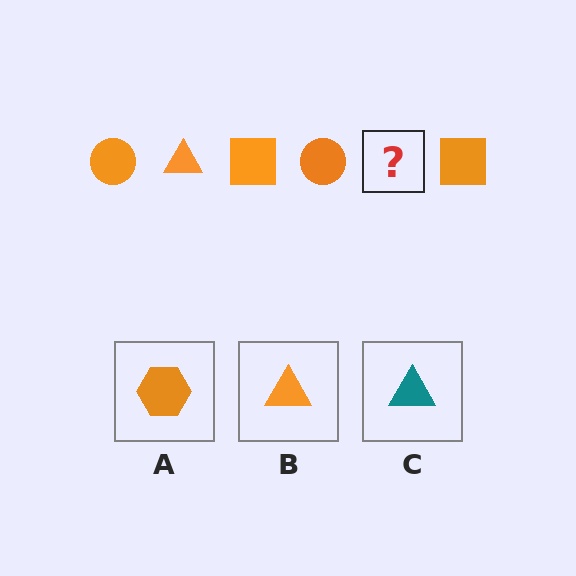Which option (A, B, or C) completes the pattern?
B.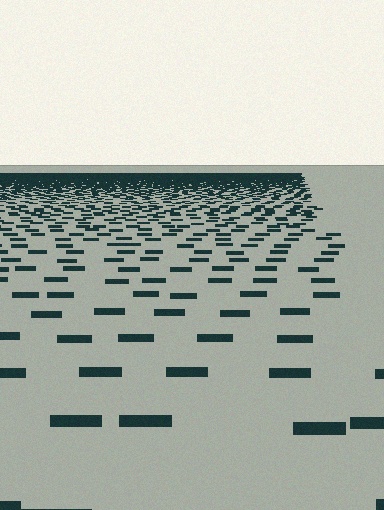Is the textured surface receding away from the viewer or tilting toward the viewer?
The surface is receding away from the viewer. Texture elements get smaller and denser toward the top.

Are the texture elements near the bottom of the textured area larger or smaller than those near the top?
Larger. Near the bottom, elements are closer to the viewer and appear at a bigger on-screen size.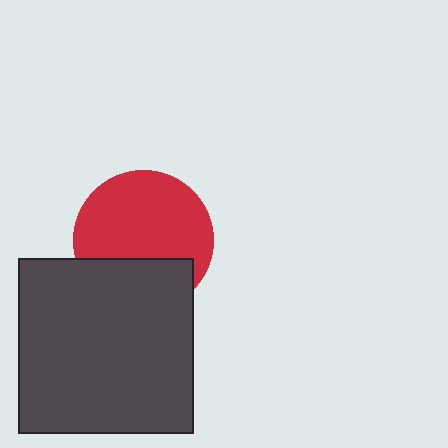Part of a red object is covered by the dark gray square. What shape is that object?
It is a circle.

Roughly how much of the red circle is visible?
Most of it is visible (roughly 68%).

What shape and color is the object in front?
The object in front is a dark gray square.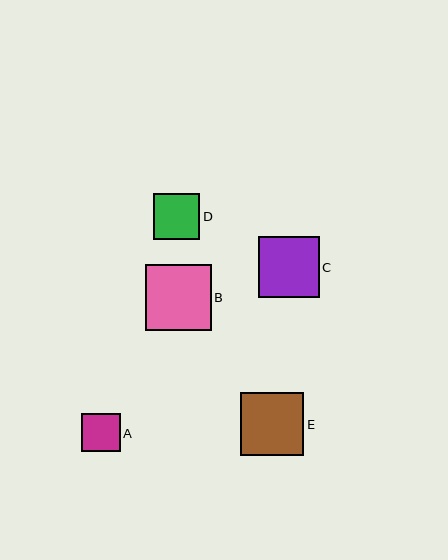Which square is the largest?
Square B is the largest with a size of approximately 66 pixels.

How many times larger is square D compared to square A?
Square D is approximately 1.2 times the size of square A.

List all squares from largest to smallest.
From largest to smallest: B, E, C, D, A.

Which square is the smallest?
Square A is the smallest with a size of approximately 39 pixels.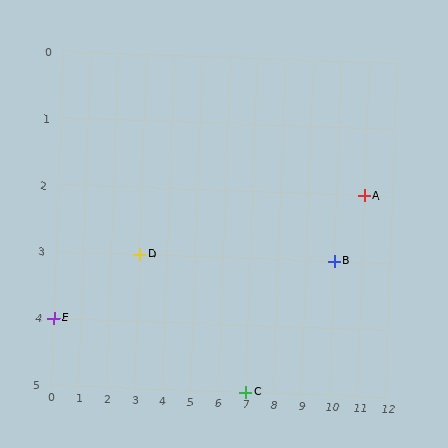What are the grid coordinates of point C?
Point C is at grid coordinates (7, 5).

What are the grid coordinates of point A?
Point A is at grid coordinates (11, 2).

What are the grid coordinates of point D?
Point D is at grid coordinates (3, 3).